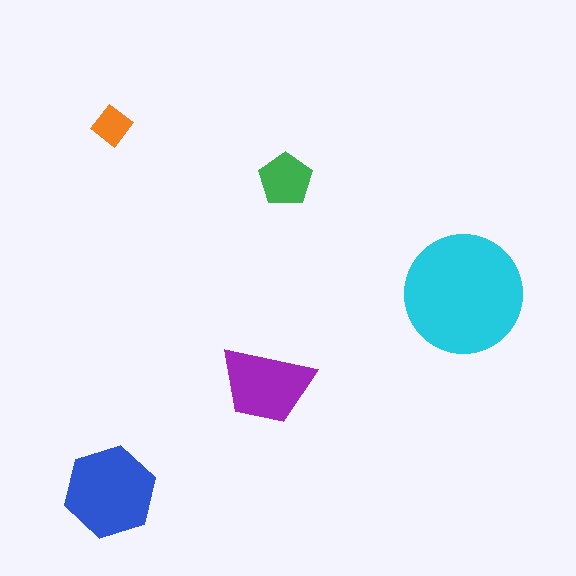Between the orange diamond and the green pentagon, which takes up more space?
The green pentagon.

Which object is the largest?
The cyan circle.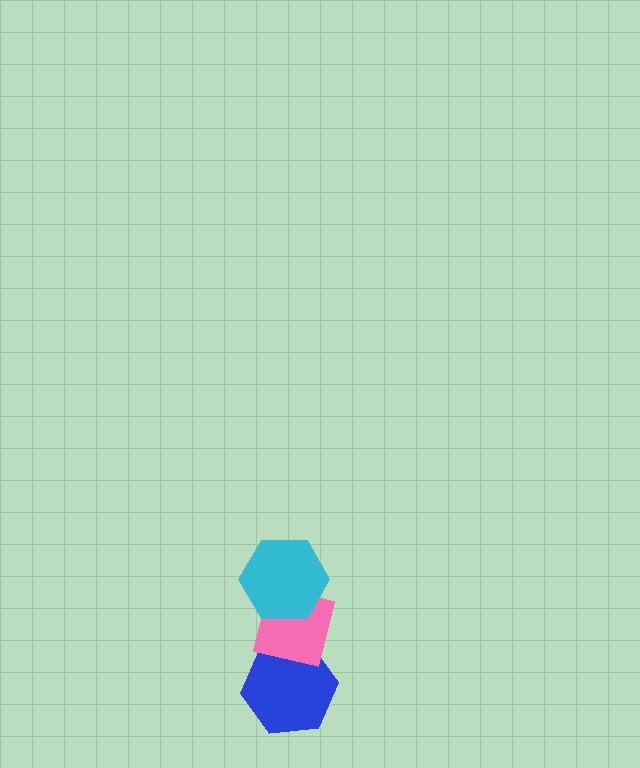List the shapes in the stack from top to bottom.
From top to bottom: the cyan hexagon, the pink square, the blue hexagon.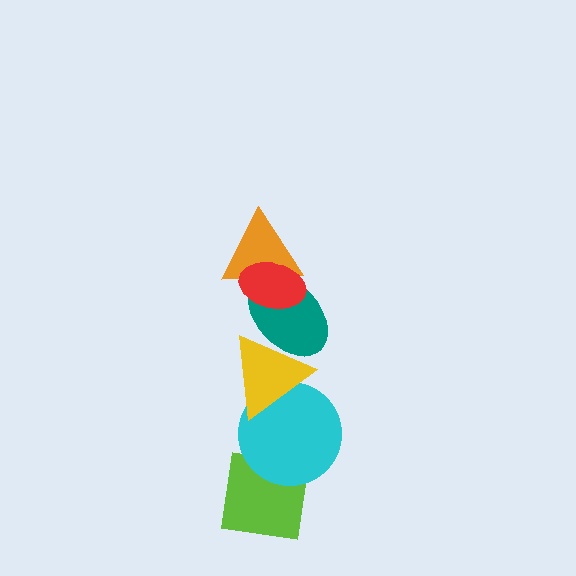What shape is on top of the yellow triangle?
The teal ellipse is on top of the yellow triangle.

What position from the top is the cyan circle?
The cyan circle is 5th from the top.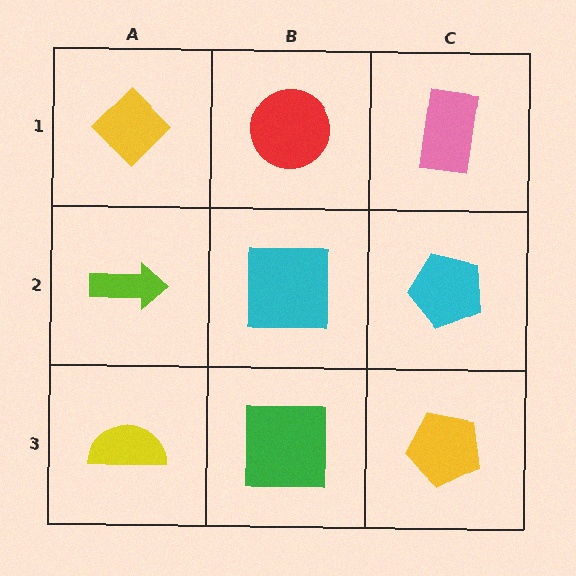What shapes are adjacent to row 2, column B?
A red circle (row 1, column B), a green square (row 3, column B), a lime arrow (row 2, column A), a cyan pentagon (row 2, column C).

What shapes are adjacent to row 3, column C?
A cyan pentagon (row 2, column C), a green square (row 3, column B).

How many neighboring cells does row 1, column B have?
3.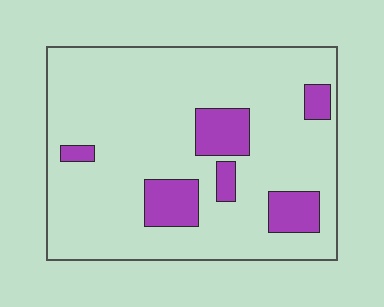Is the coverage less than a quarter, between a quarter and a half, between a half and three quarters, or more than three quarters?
Less than a quarter.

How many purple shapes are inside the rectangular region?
6.